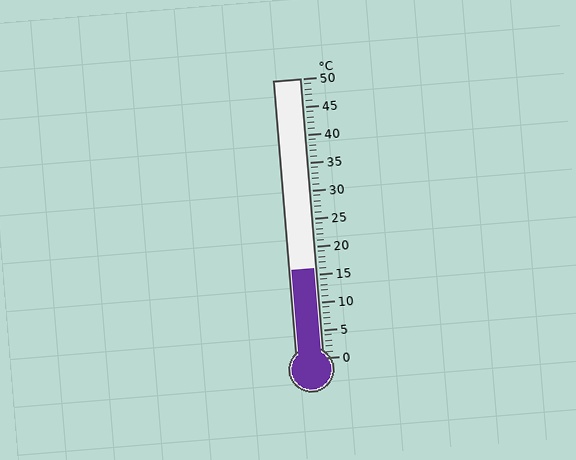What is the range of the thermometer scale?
The thermometer scale ranges from 0°C to 50°C.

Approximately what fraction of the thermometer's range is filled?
The thermometer is filled to approximately 30% of its range.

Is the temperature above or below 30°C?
The temperature is below 30°C.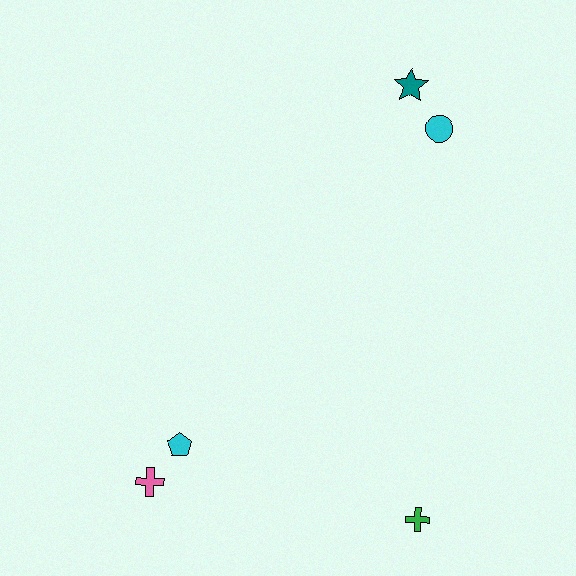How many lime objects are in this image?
There are no lime objects.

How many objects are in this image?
There are 5 objects.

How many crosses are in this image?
There are 2 crosses.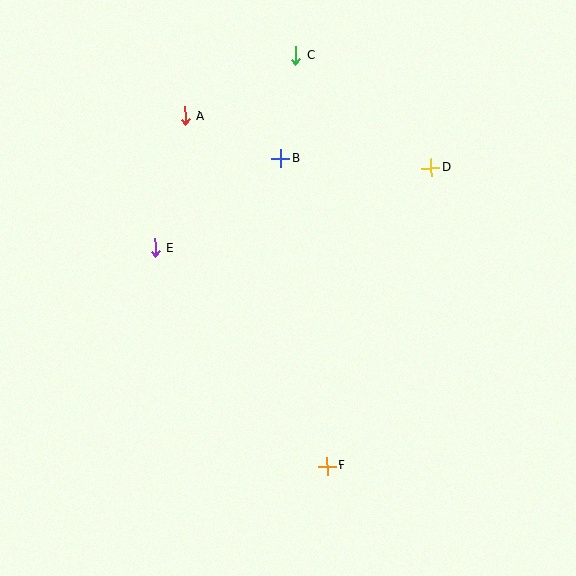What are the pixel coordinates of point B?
Point B is at (281, 158).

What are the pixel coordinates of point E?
Point E is at (155, 248).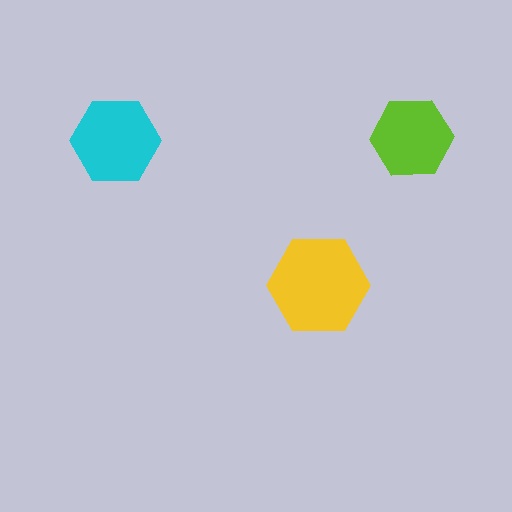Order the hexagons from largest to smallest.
the yellow one, the cyan one, the lime one.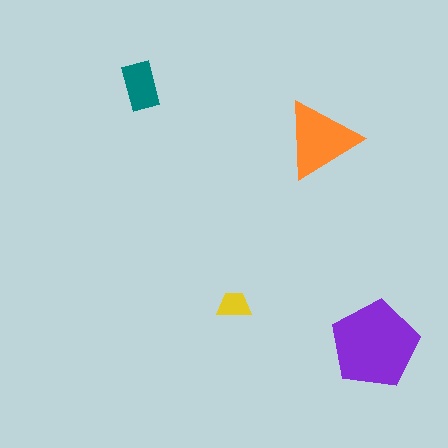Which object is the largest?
The purple pentagon.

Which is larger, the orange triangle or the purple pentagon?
The purple pentagon.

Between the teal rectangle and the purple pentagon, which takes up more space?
The purple pentagon.